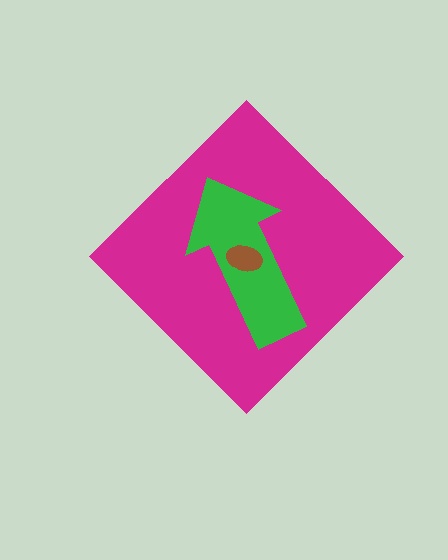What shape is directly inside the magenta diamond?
The green arrow.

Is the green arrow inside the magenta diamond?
Yes.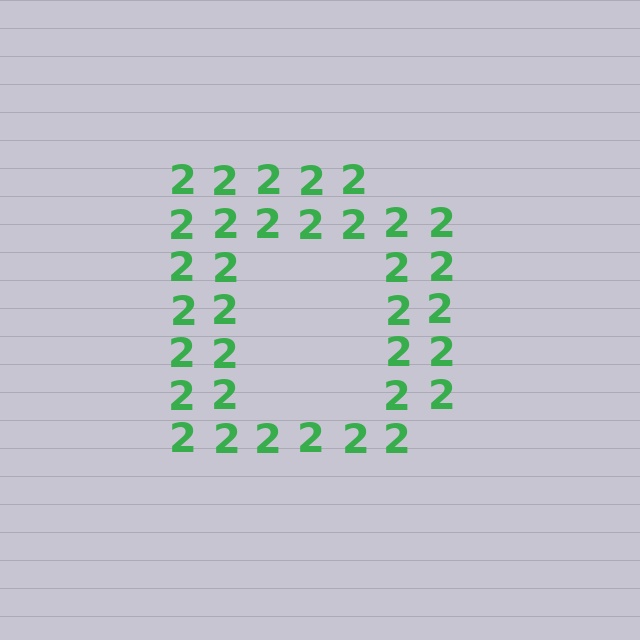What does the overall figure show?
The overall figure shows the letter D.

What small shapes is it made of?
It is made of small digit 2's.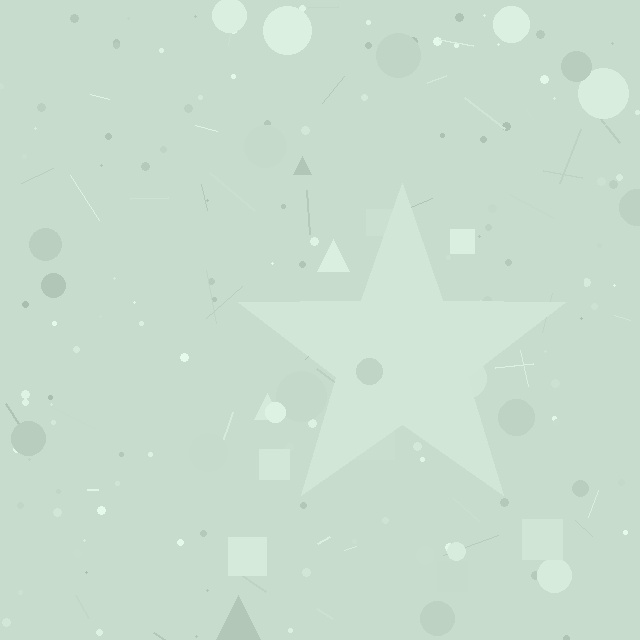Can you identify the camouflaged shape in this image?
The camouflaged shape is a star.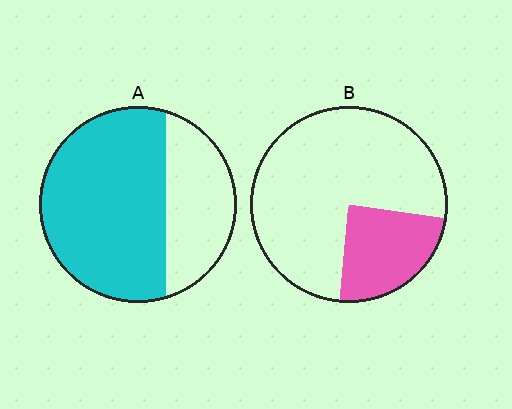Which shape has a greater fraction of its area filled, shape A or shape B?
Shape A.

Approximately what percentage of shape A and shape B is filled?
A is approximately 70% and B is approximately 25%.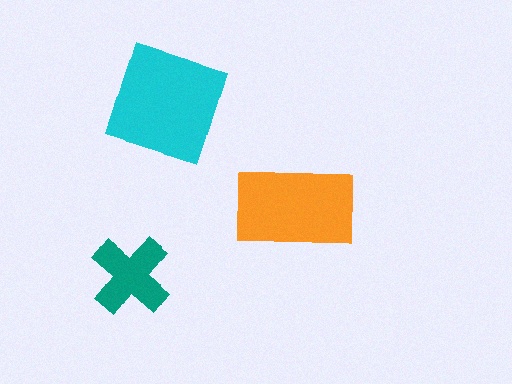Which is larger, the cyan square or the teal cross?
The cyan square.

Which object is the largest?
The cyan square.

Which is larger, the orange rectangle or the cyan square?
The cyan square.